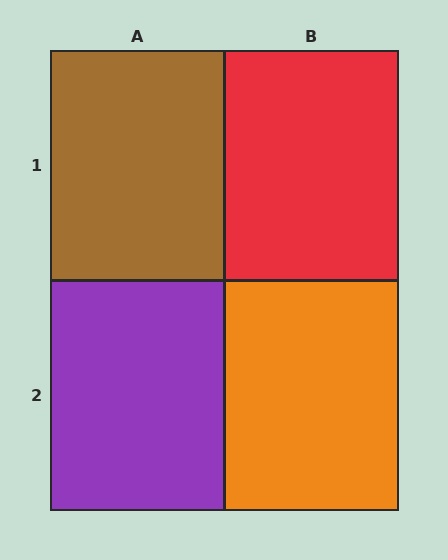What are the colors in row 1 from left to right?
Brown, red.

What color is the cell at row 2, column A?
Purple.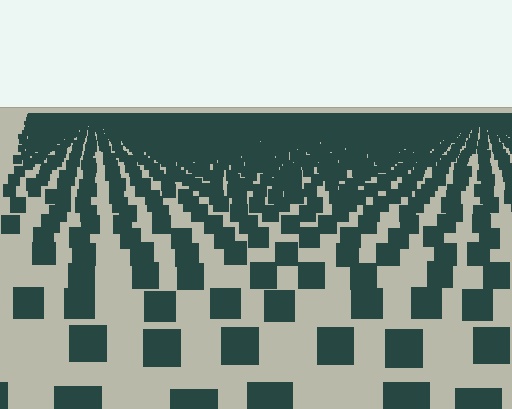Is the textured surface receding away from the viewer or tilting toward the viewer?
The surface is receding away from the viewer. Texture elements get smaller and denser toward the top.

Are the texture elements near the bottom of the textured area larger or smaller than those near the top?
Larger. Near the bottom, elements are closer to the viewer and appear at a bigger on-screen size.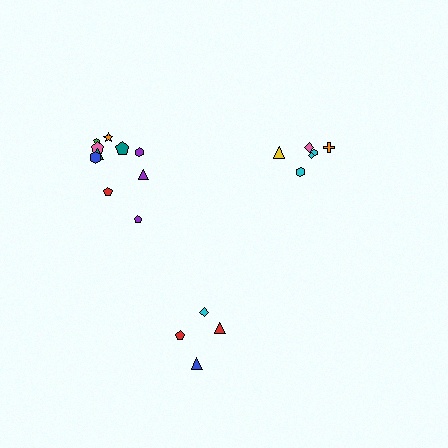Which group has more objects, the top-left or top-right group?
The top-left group.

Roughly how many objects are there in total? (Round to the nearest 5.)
Roughly 20 objects in total.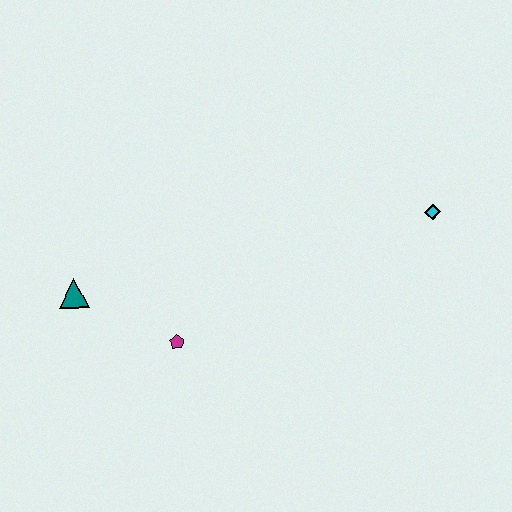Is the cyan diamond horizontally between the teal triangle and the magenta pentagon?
No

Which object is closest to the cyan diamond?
The magenta pentagon is closest to the cyan diamond.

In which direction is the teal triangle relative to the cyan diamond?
The teal triangle is to the left of the cyan diamond.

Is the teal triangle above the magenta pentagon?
Yes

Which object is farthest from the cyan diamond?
The teal triangle is farthest from the cyan diamond.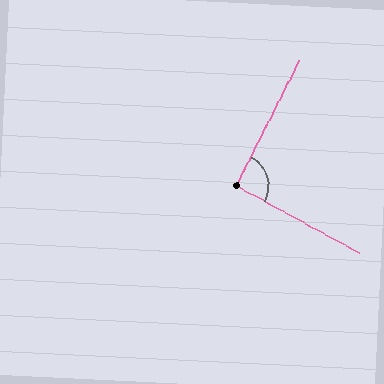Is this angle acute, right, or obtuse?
It is approximately a right angle.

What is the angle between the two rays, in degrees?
Approximately 92 degrees.